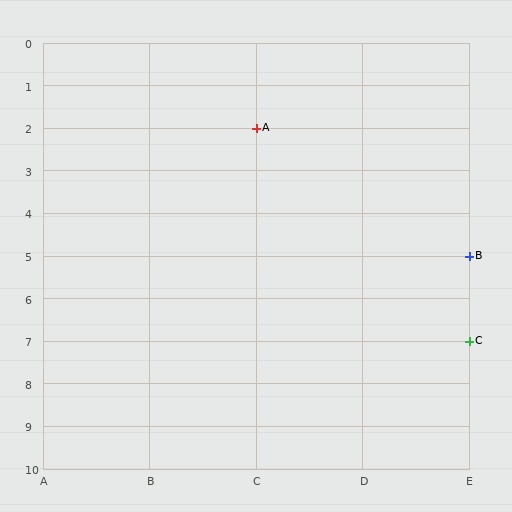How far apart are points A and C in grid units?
Points A and C are 2 columns and 5 rows apart (about 5.4 grid units diagonally).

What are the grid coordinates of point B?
Point B is at grid coordinates (E, 5).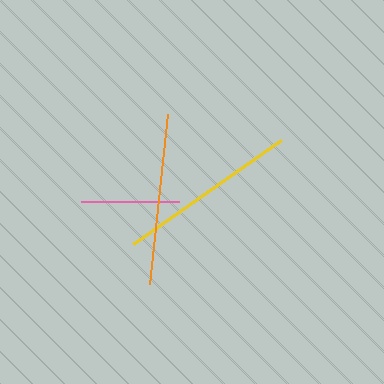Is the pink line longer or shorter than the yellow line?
The yellow line is longer than the pink line.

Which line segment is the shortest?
The pink line is the shortest at approximately 98 pixels.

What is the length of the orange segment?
The orange segment is approximately 171 pixels long.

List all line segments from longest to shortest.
From longest to shortest: yellow, orange, pink.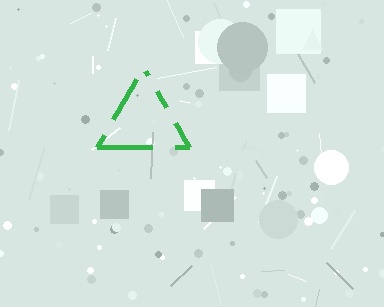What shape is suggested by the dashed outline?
The dashed outline suggests a triangle.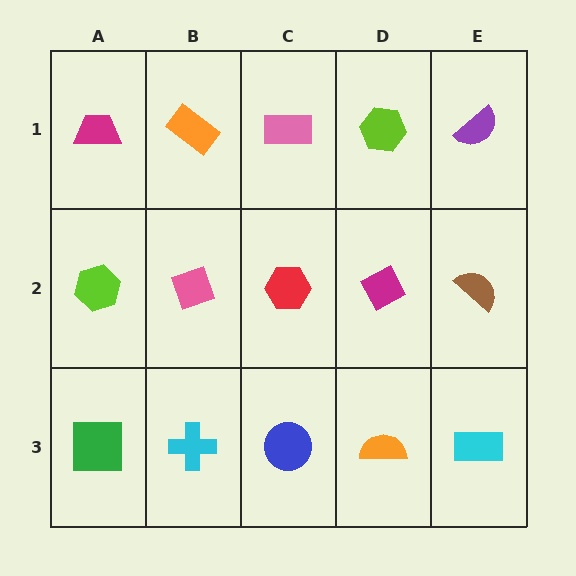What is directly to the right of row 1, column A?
An orange rectangle.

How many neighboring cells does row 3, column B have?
3.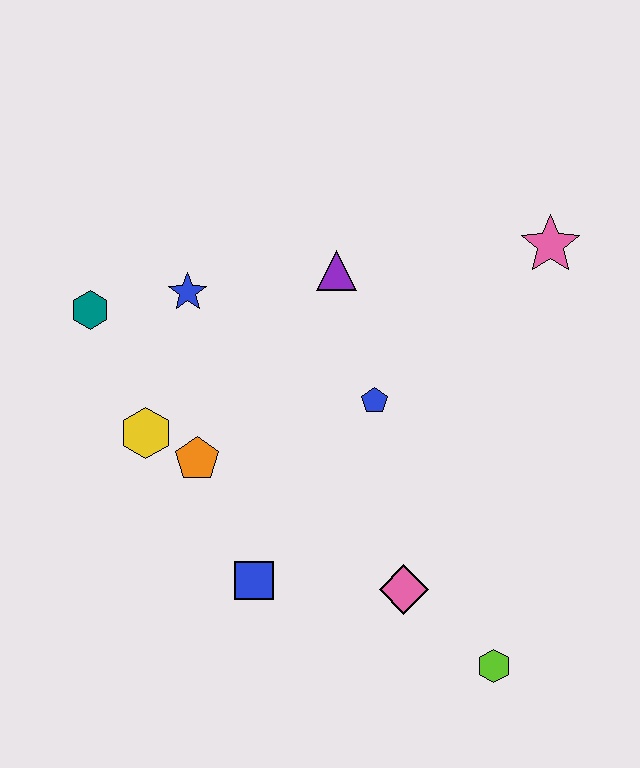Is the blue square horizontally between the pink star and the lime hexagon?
No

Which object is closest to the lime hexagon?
The pink diamond is closest to the lime hexagon.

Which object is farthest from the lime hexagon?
The teal hexagon is farthest from the lime hexagon.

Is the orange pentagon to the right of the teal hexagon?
Yes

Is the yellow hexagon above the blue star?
No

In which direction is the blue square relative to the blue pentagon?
The blue square is below the blue pentagon.